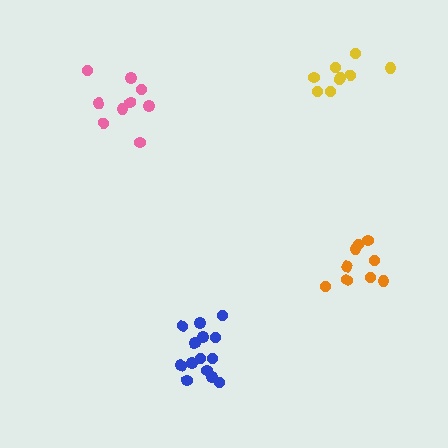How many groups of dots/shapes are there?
There are 4 groups.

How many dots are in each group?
Group 1: 14 dots, Group 2: 9 dots, Group 3: 9 dots, Group 4: 9 dots (41 total).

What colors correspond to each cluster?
The clusters are colored: blue, pink, yellow, orange.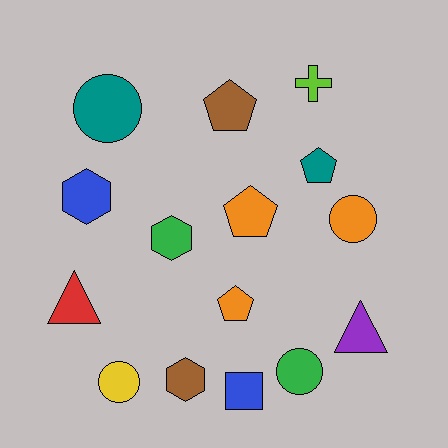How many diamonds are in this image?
There are no diamonds.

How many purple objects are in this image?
There is 1 purple object.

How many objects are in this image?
There are 15 objects.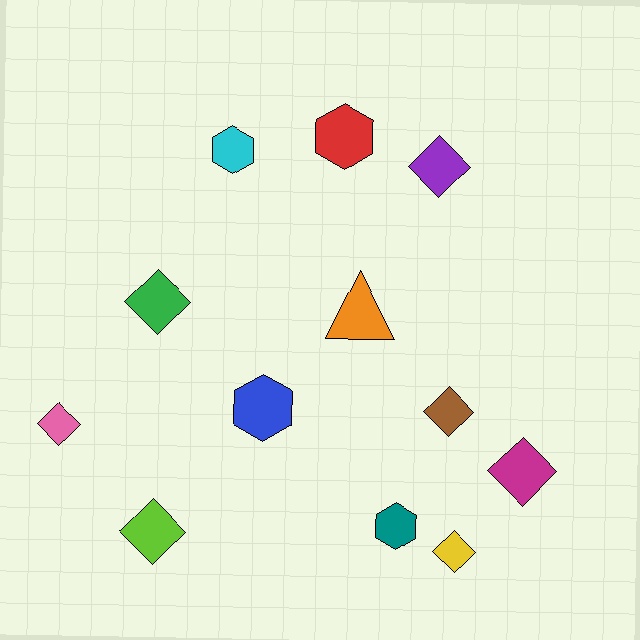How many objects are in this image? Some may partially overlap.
There are 12 objects.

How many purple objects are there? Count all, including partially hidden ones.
There is 1 purple object.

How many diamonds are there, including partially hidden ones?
There are 7 diamonds.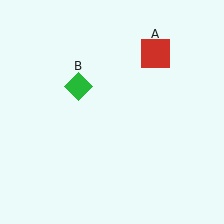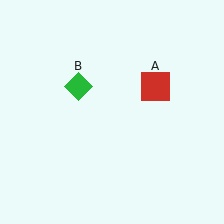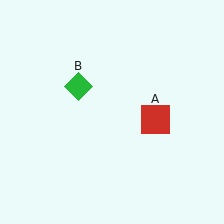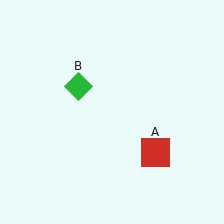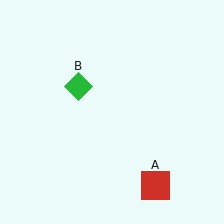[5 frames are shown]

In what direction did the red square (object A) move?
The red square (object A) moved down.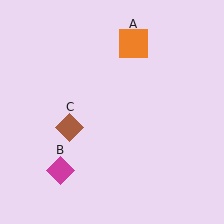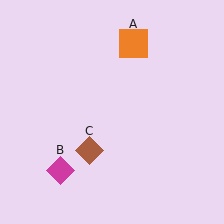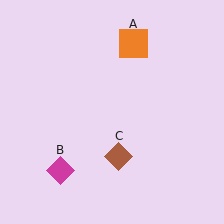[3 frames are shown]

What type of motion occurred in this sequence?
The brown diamond (object C) rotated counterclockwise around the center of the scene.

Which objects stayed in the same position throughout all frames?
Orange square (object A) and magenta diamond (object B) remained stationary.